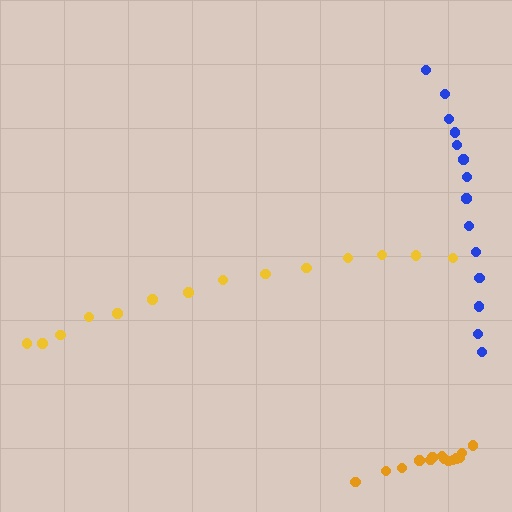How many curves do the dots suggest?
There are 3 distinct paths.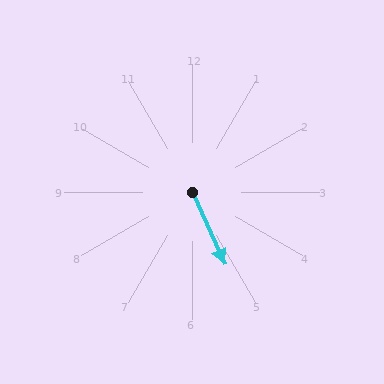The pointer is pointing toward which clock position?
Roughly 5 o'clock.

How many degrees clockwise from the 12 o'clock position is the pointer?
Approximately 156 degrees.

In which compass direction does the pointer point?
Southeast.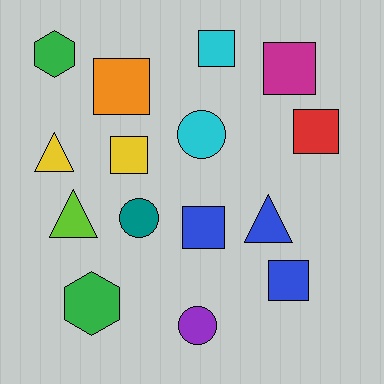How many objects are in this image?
There are 15 objects.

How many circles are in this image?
There are 3 circles.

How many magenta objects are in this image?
There is 1 magenta object.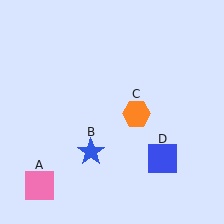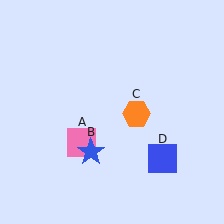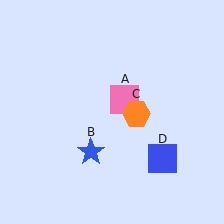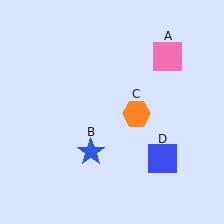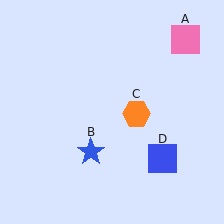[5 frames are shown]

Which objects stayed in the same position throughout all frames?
Blue star (object B) and orange hexagon (object C) and blue square (object D) remained stationary.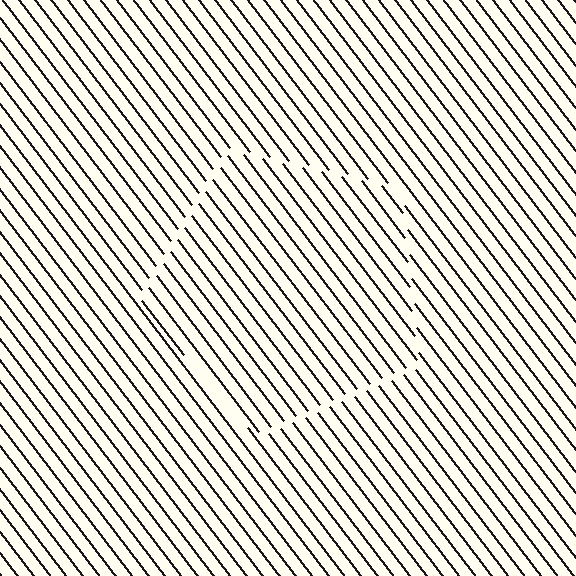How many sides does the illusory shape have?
5 sides — the line-ends trace a pentagon.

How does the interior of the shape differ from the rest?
The interior of the shape contains the same grating, shifted by half a period — the contour is defined by the phase discontinuity where line-ends from the inner and outer gratings abut.